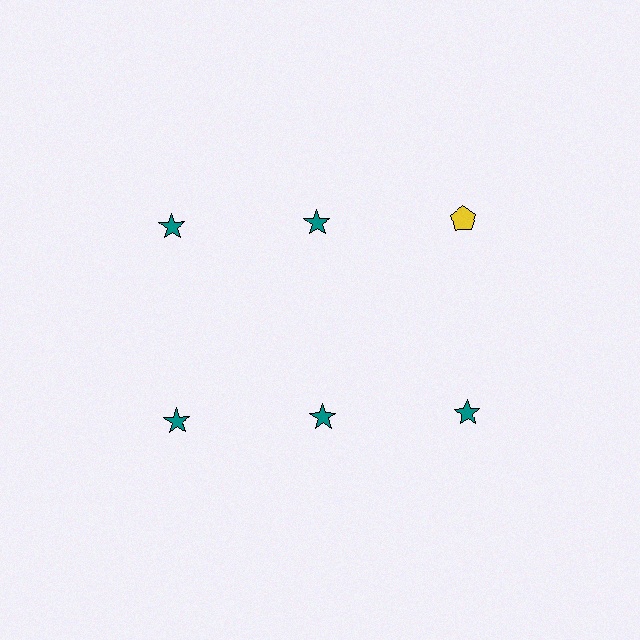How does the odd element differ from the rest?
It differs in both color (yellow instead of teal) and shape (pentagon instead of star).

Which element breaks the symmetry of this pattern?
The yellow pentagon in the top row, center column breaks the symmetry. All other shapes are teal stars.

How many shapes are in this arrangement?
There are 6 shapes arranged in a grid pattern.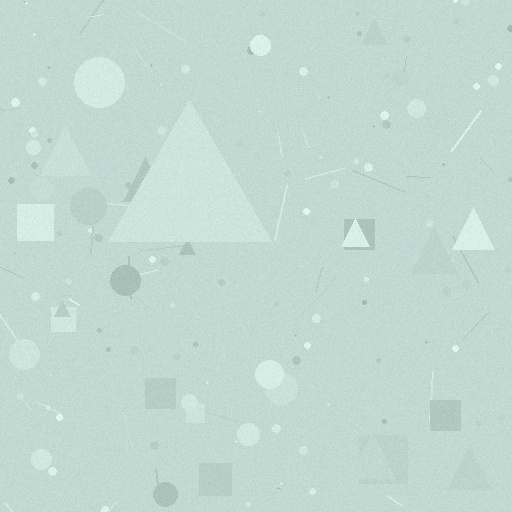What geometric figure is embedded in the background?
A triangle is embedded in the background.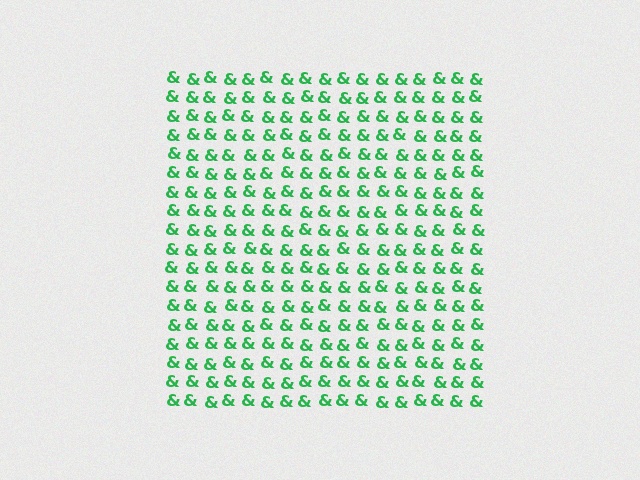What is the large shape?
The large shape is a square.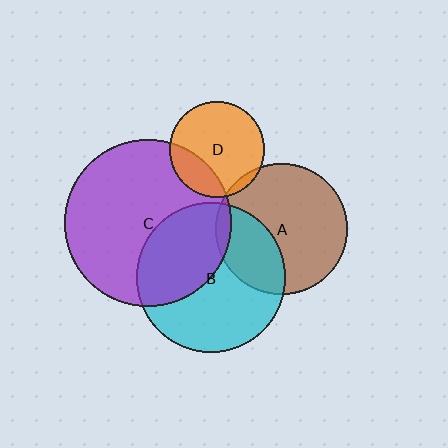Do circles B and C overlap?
Yes.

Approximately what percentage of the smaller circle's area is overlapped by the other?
Approximately 40%.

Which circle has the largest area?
Circle C (purple).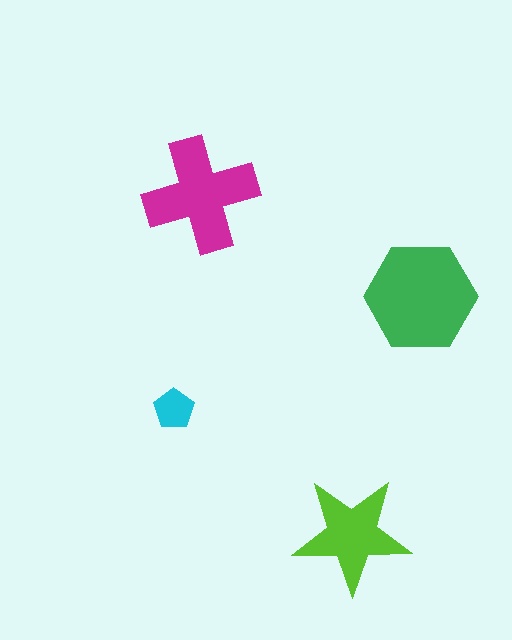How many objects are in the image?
There are 4 objects in the image.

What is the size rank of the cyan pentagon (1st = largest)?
4th.